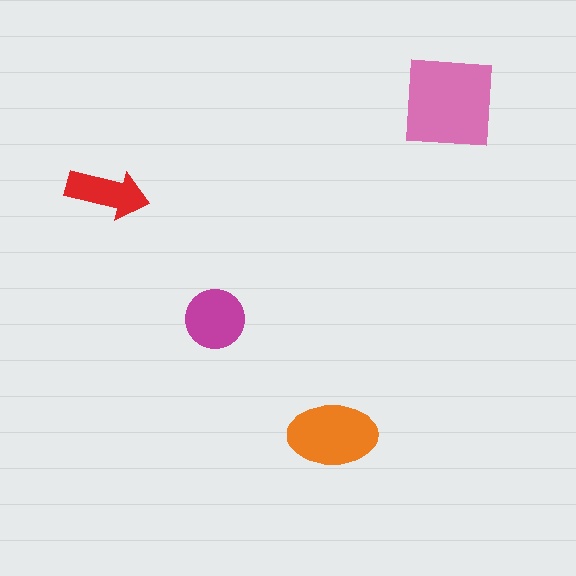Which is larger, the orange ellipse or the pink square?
The pink square.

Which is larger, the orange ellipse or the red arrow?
The orange ellipse.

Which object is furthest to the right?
The pink square is rightmost.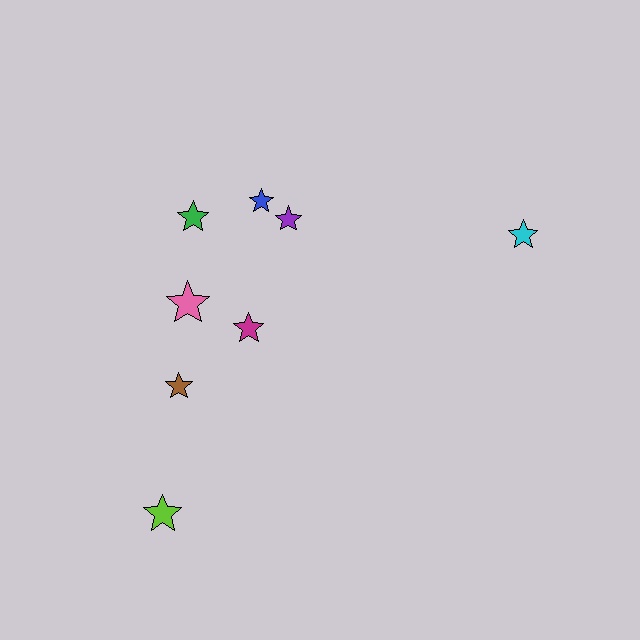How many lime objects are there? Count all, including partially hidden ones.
There is 1 lime object.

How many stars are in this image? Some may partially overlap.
There are 8 stars.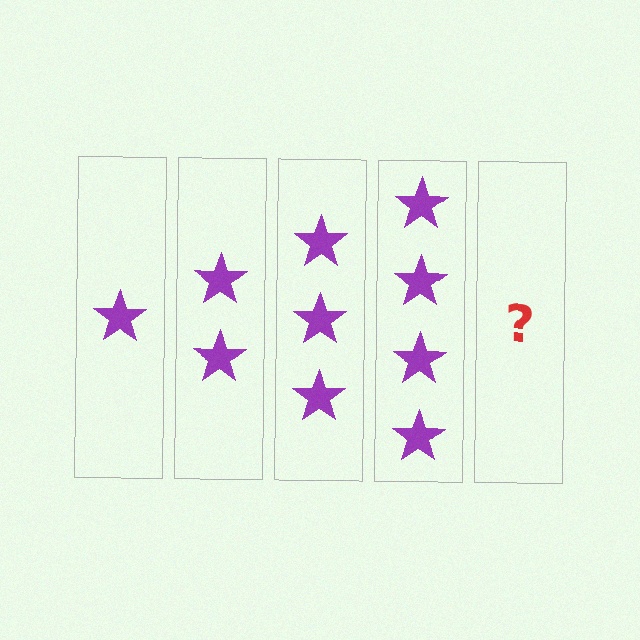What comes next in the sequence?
The next element should be 5 stars.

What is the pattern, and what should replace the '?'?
The pattern is that each step adds one more star. The '?' should be 5 stars.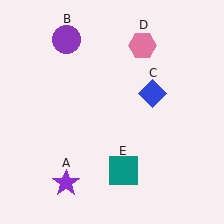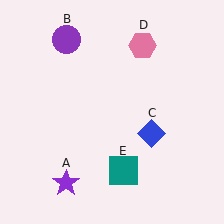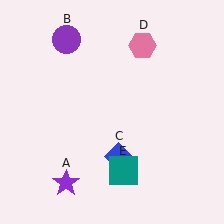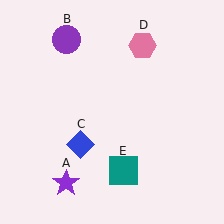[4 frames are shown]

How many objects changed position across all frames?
1 object changed position: blue diamond (object C).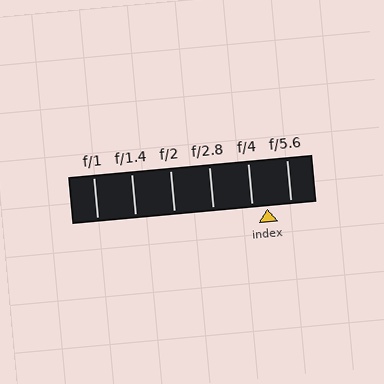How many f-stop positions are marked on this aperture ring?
There are 6 f-stop positions marked.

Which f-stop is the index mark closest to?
The index mark is closest to f/4.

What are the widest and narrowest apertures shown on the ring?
The widest aperture shown is f/1 and the narrowest is f/5.6.